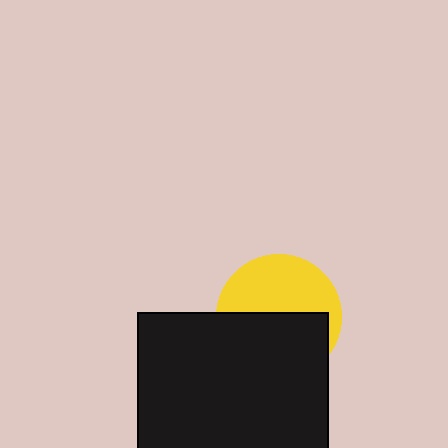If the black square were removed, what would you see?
You would see the complete yellow circle.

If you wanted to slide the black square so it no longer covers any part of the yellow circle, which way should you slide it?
Slide it down — that is the most direct way to separate the two shapes.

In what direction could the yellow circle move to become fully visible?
The yellow circle could move up. That would shift it out from behind the black square entirely.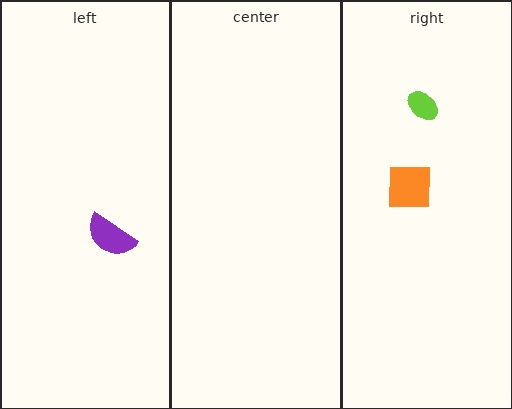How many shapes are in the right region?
2.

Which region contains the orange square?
The right region.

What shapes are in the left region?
The purple semicircle.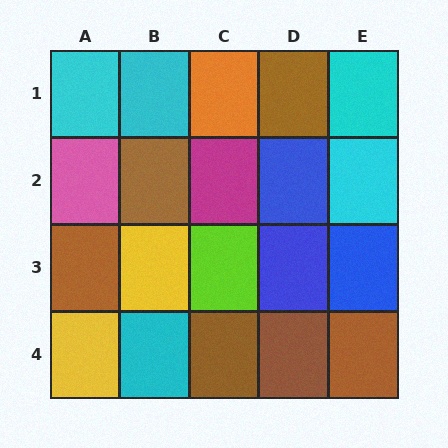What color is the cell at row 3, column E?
Blue.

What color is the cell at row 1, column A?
Cyan.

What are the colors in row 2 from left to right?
Pink, brown, magenta, blue, cyan.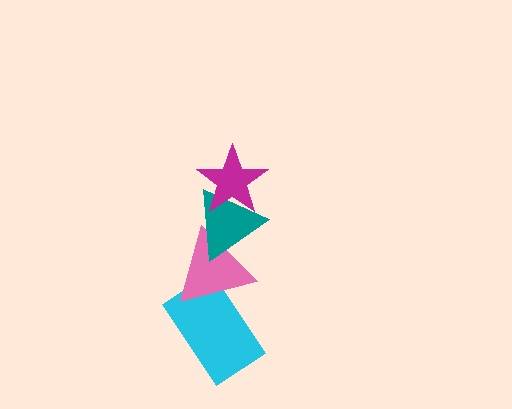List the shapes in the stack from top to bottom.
From top to bottom: the magenta star, the teal triangle, the pink triangle, the cyan rectangle.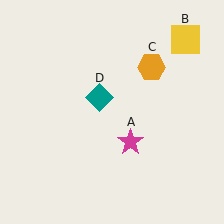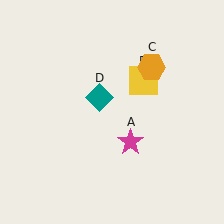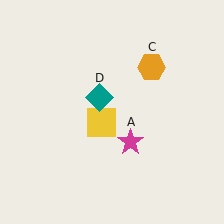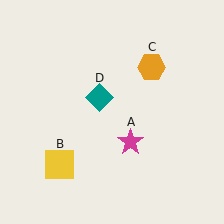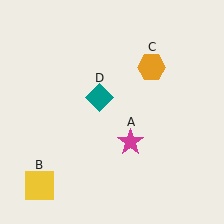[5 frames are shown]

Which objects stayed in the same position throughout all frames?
Magenta star (object A) and orange hexagon (object C) and teal diamond (object D) remained stationary.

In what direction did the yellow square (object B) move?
The yellow square (object B) moved down and to the left.